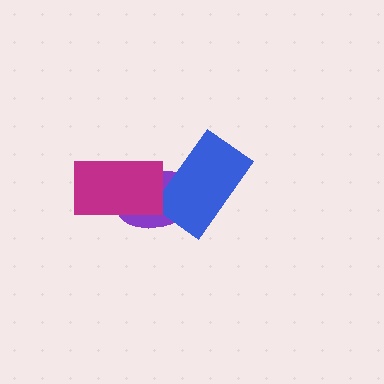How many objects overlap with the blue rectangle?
1 object overlaps with the blue rectangle.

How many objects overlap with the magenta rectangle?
1 object overlaps with the magenta rectangle.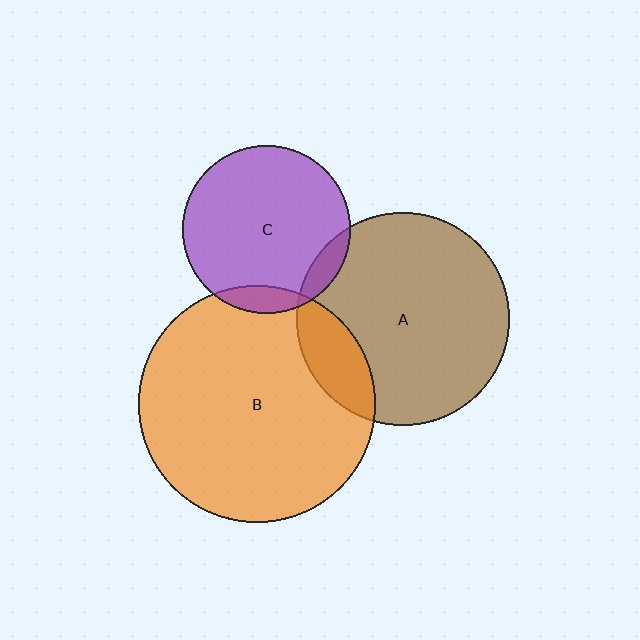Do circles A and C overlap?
Yes.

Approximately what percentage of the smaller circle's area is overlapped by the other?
Approximately 10%.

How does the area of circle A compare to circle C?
Approximately 1.6 times.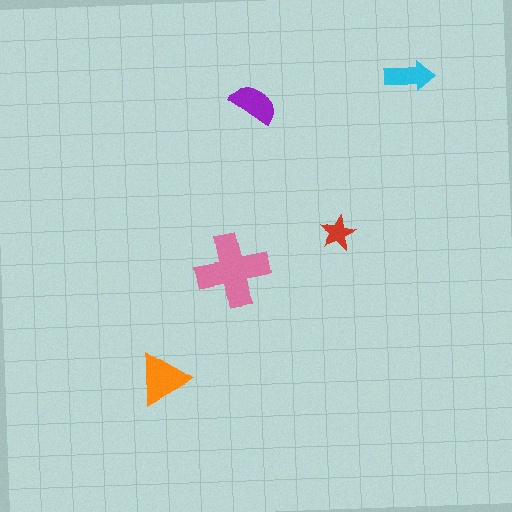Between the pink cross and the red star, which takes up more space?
The pink cross.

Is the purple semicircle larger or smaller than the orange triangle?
Smaller.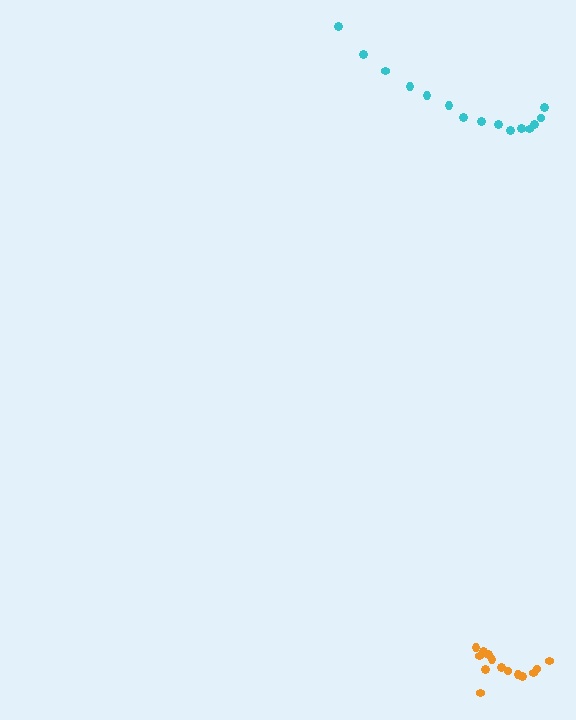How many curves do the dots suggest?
There are 2 distinct paths.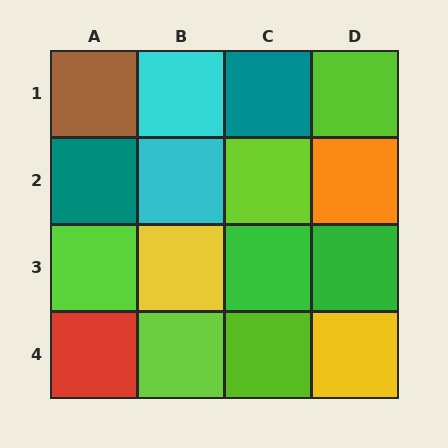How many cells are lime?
5 cells are lime.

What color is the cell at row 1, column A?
Brown.